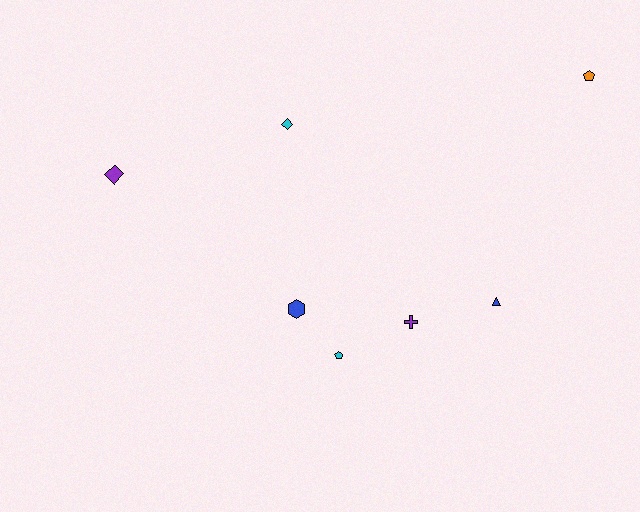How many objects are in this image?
There are 7 objects.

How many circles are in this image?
There are no circles.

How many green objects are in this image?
There are no green objects.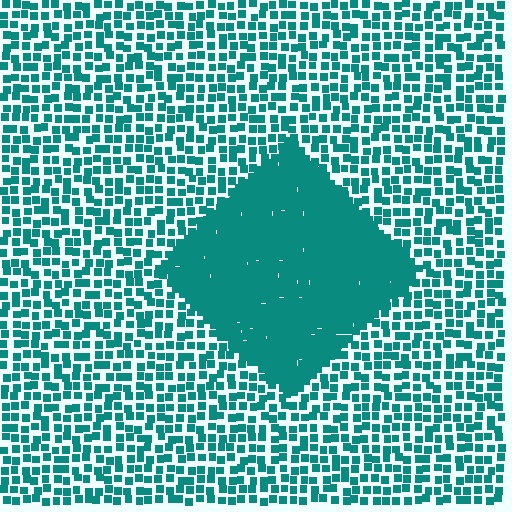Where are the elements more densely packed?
The elements are more densely packed inside the diamond boundary.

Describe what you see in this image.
The image contains small teal elements arranged at two different densities. A diamond-shaped region is visible where the elements are more densely packed than the surrounding area.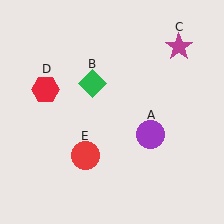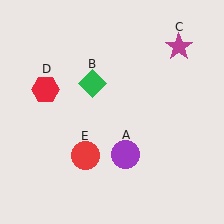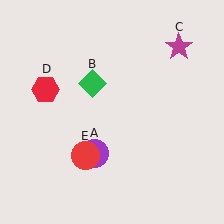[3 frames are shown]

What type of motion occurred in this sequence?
The purple circle (object A) rotated clockwise around the center of the scene.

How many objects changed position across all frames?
1 object changed position: purple circle (object A).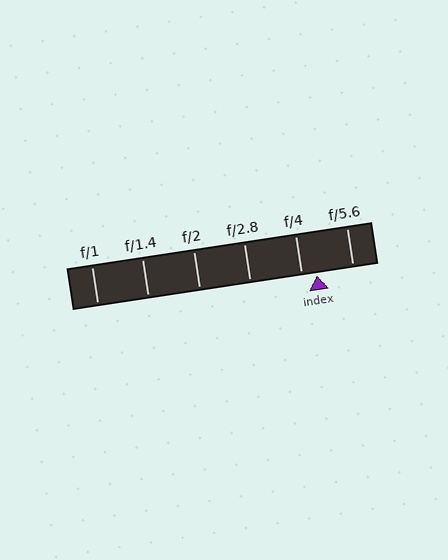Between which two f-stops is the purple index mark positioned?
The index mark is between f/4 and f/5.6.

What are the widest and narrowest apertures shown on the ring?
The widest aperture shown is f/1 and the narrowest is f/5.6.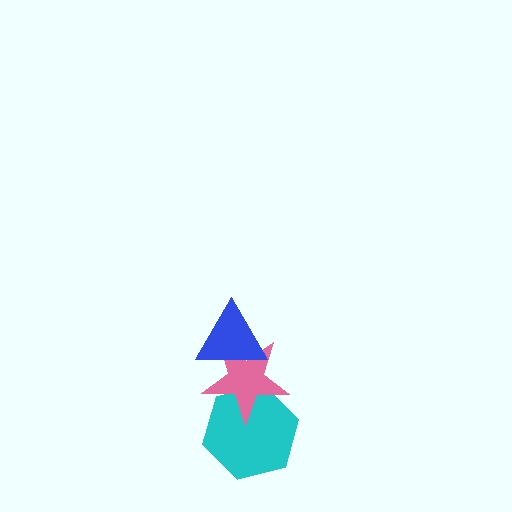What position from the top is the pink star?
The pink star is 2nd from the top.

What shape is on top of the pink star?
The blue triangle is on top of the pink star.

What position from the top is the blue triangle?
The blue triangle is 1st from the top.